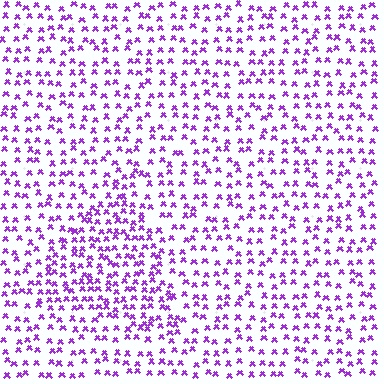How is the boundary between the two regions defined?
The boundary is defined by a change in element density (approximately 1.6x ratio). All elements are the same color, size, and shape.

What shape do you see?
I see a triangle.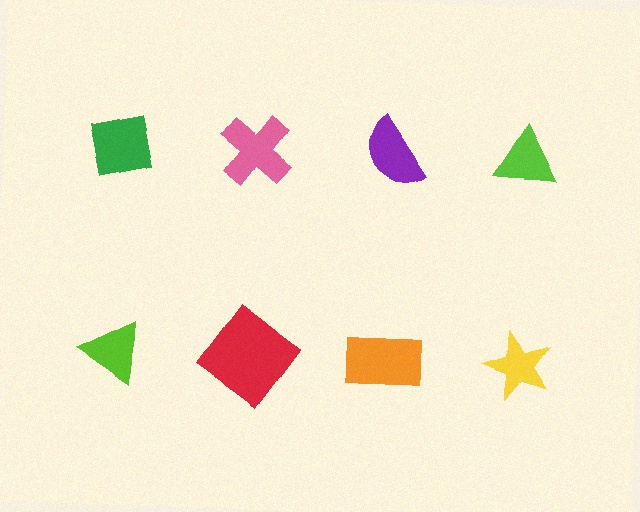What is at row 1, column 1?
A green square.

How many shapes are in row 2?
4 shapes.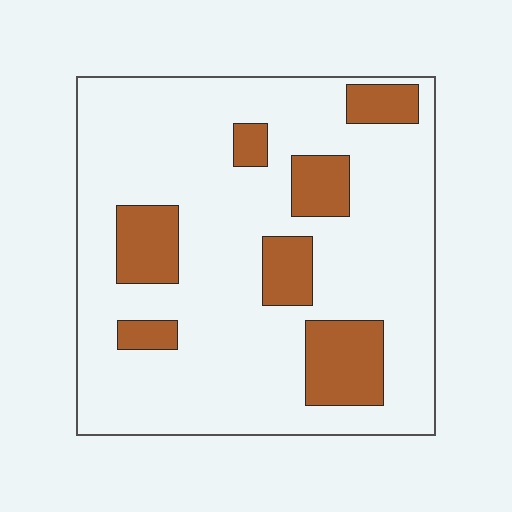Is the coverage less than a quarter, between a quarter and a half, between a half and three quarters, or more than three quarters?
Less than a quarter.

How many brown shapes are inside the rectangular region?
7.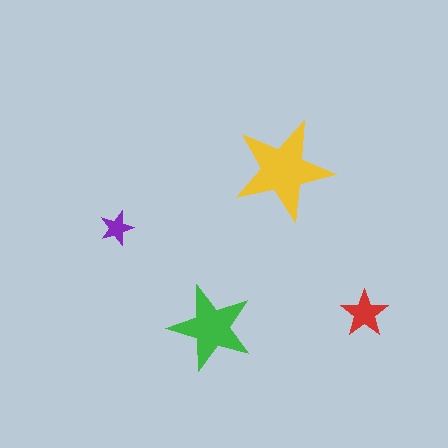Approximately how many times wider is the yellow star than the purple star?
About 3 times wider.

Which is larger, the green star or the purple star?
The green one.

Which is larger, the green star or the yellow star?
The yellow one.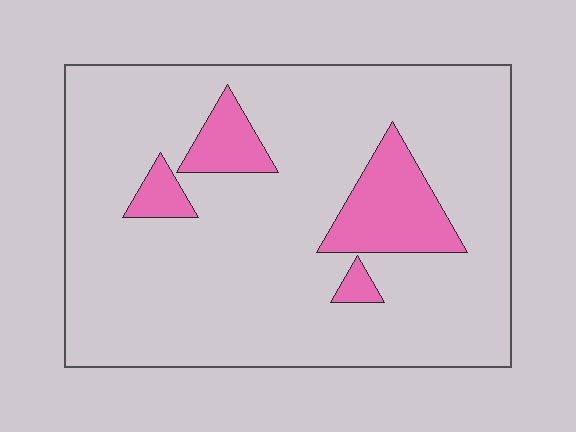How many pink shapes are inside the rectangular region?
4.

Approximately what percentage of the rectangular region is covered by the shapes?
Approximately 15%.